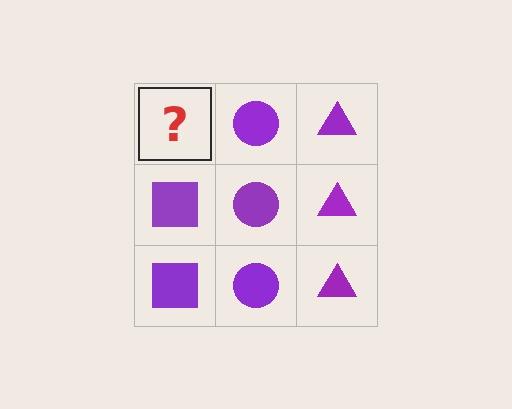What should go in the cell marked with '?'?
The missing cell should contain a purple square.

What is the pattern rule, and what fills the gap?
The rule is that each column has a consistent shape. The gap should be filled with a purple square.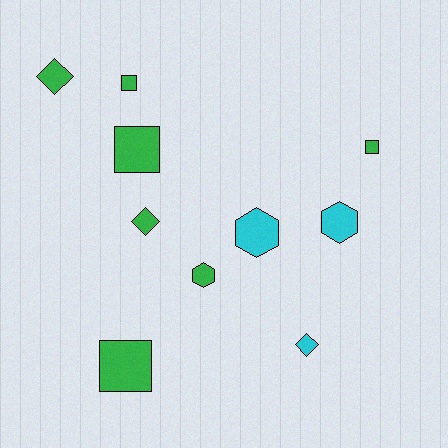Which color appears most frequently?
Green, with 7 objects.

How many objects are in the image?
There are 10 objects.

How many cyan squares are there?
There are no cyan squares.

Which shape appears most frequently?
Square, with 4 objects.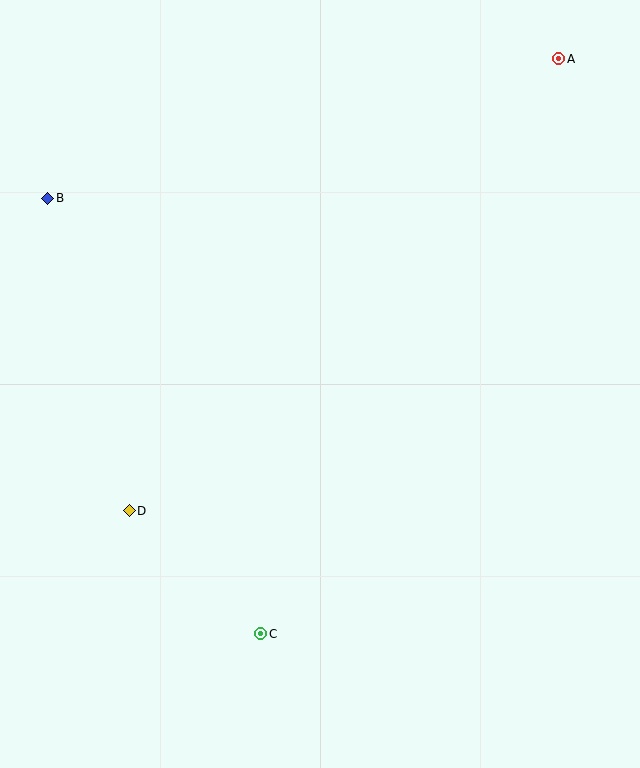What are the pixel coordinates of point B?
Point B is at (48, 198).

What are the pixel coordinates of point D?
Point D is at (129, 511).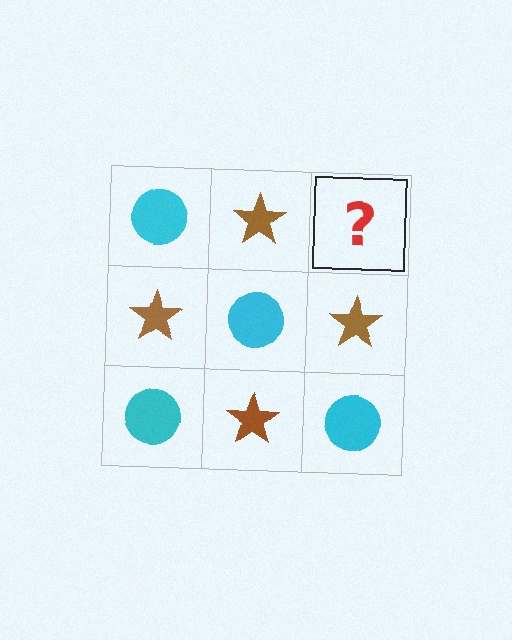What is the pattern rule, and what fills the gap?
The rule is that it alternates cyan circle and brown star in a checkerboard pattern. The gap should be filled with a cyan circle.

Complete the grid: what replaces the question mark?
The question mark should be replaced with a cyan circle.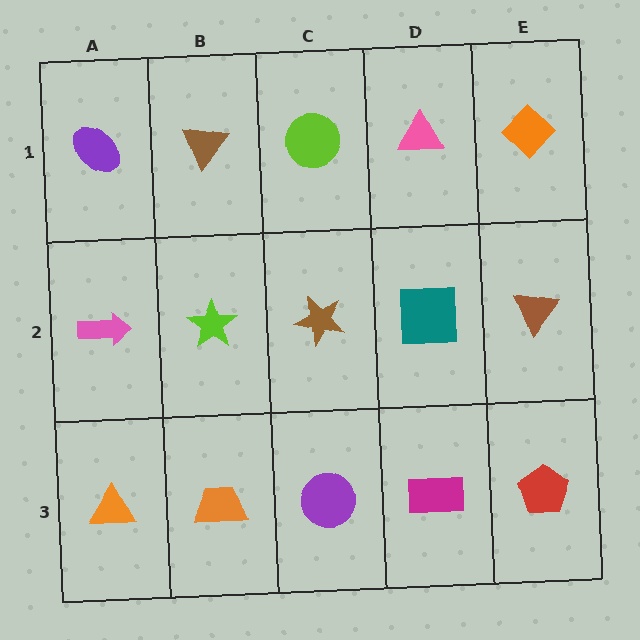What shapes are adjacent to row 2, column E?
An orange diamond (row 1, column E), a red pentagon (row 3, column E), a teal square (row 2, column D).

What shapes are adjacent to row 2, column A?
A purple ellipse (row 1, column A), an orange triangle (row 3, column A), a lime star (row 2, column B).